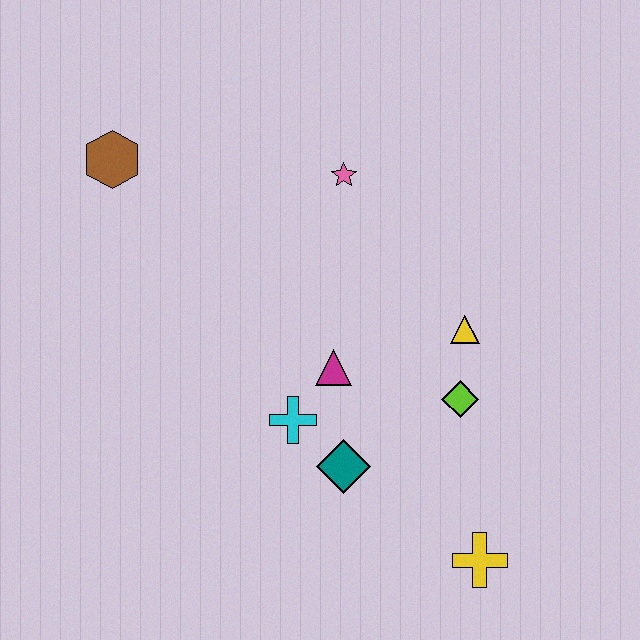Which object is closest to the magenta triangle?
The cyan cross is closest to the magenta triangle.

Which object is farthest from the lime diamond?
The brown hexagon is farthest from the lime diamond.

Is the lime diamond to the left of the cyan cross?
No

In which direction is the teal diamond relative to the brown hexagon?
The teal diamond is below the brown hexagon.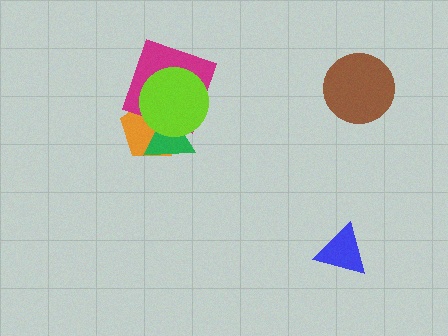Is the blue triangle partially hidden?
No, no other shape covers it.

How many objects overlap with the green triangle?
3 objects overlap with the green triangle.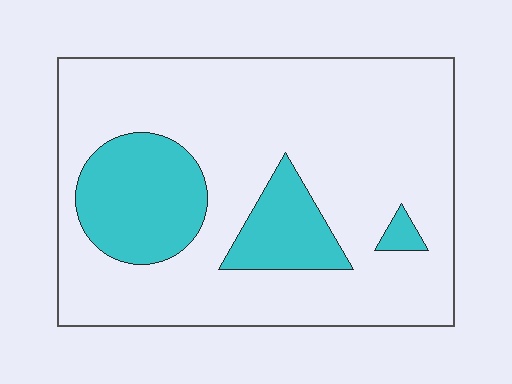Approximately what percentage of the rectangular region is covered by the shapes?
Approximately 20%.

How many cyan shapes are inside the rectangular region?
3.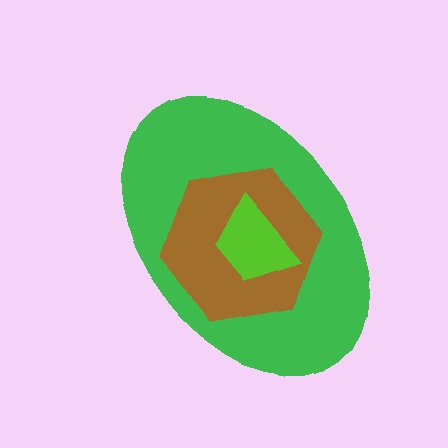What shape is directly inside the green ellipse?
The brown hexagon.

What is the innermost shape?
The lime trapezoid.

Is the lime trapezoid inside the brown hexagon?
Yes.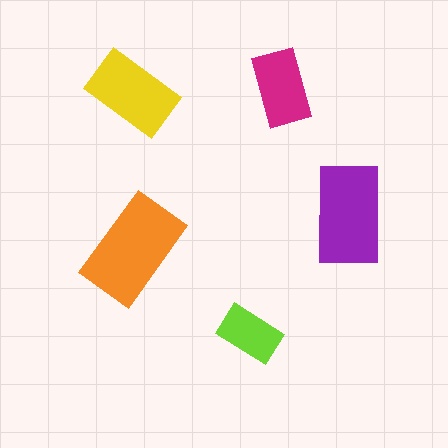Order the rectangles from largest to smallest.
the orange one, the purple one, the yellow one, the magenta one, the lime one.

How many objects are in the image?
There are 5 objects in the image.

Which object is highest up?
The magenta rectangle is topmost.